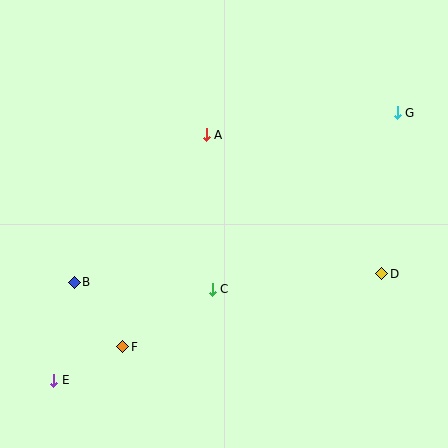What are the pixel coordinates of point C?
Point C is at (212, 289).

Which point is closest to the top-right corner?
Point G is closest to the top-right corner.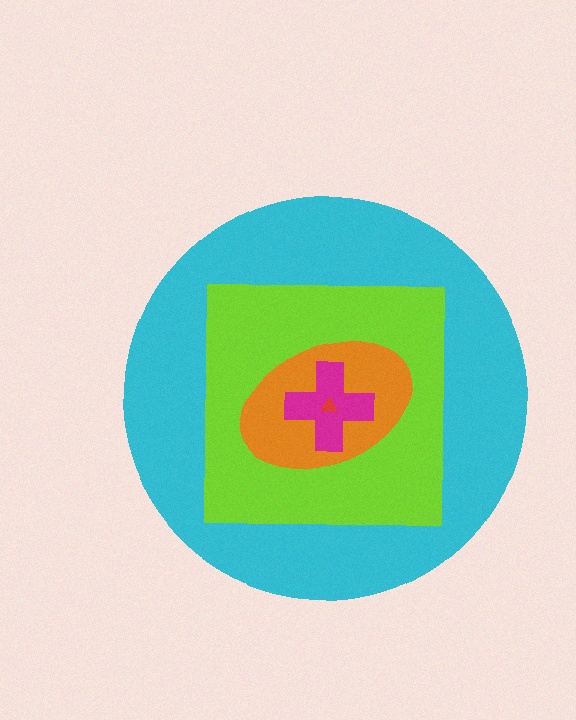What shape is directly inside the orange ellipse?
The magenta cross.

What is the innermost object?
The red triangle.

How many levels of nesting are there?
5.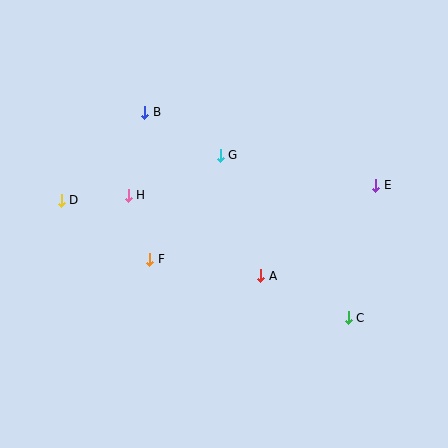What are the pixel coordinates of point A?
Point A is at (261, 276).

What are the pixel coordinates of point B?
Point B is at (145, 112).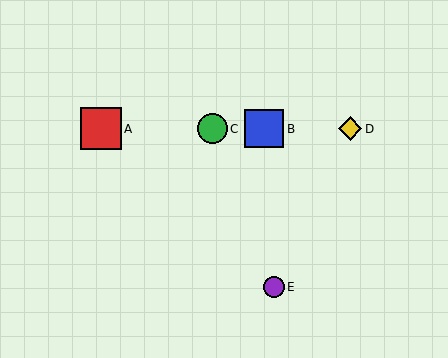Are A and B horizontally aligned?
Yes, both are at y≈129.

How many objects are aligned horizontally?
4 objects (A, B, C, D) are aligned horizontally.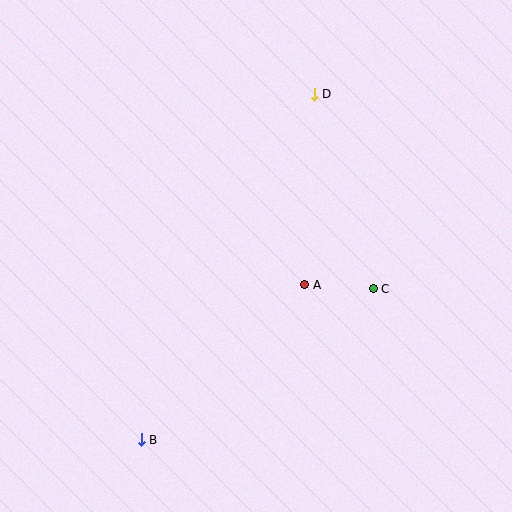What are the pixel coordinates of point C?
Point C is at (373, 289).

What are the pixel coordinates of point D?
Point D is at (314, 94).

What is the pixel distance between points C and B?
The distance between C and B is 277 pixels.